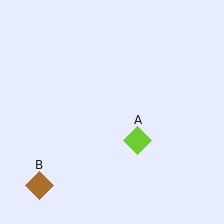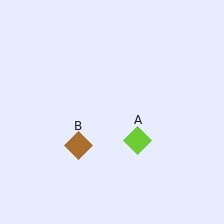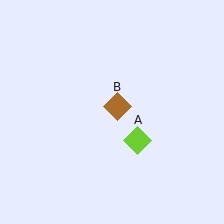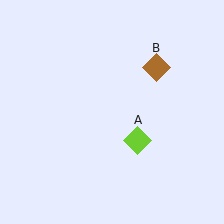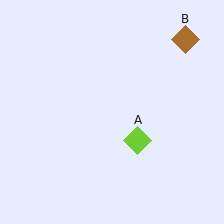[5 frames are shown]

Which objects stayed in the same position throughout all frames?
Lime diamond (object A) remained stationary.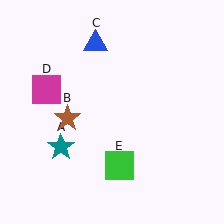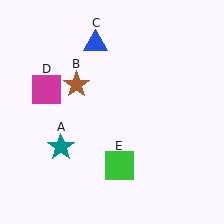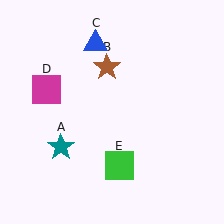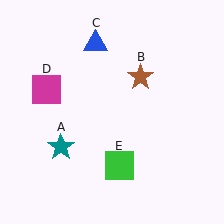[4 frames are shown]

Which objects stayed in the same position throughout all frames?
Teal star (object A) and blue triangle (object C) and magenta square (object D) and green square (object E) remained stationary.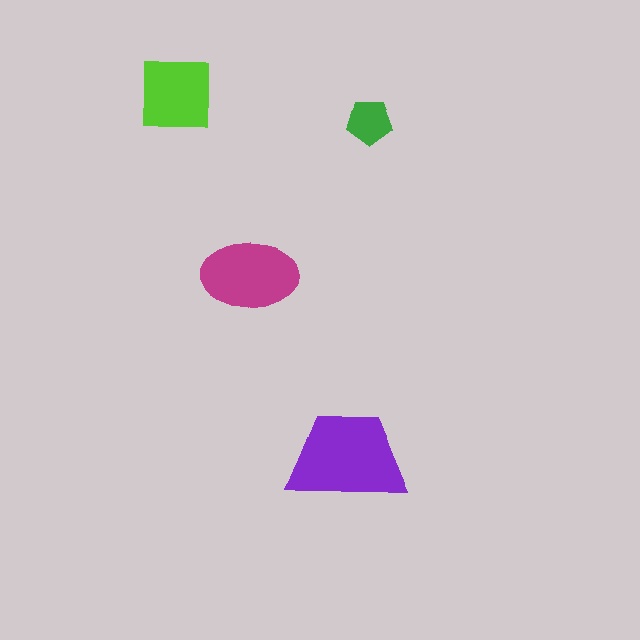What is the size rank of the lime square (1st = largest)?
3rd.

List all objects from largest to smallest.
The purple trapezoid, the magenta ellipse, the lime square, the green pentagon.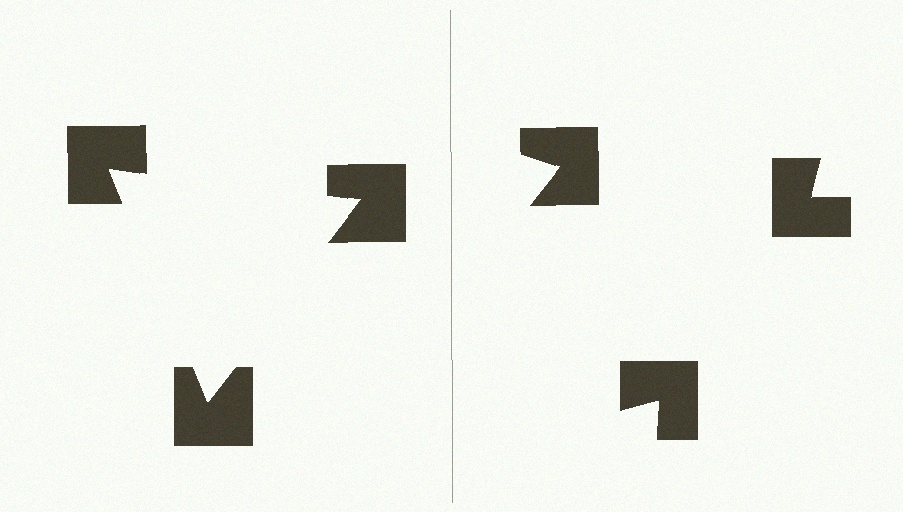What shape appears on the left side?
An illusory triangle.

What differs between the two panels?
The notched squares are positioned identically on both sides; only the wedge orientations differ. On the left they align to a triangle; on the right they are misaligned.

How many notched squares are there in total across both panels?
6 — 3 on each side.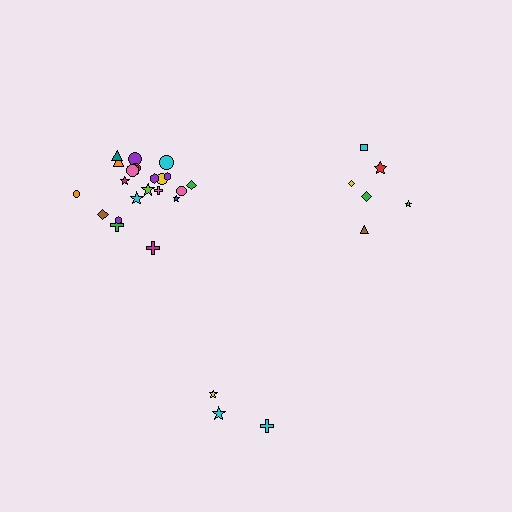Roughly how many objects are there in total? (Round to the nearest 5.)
Roughly 30 objects in total.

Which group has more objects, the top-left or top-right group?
The top-left group.